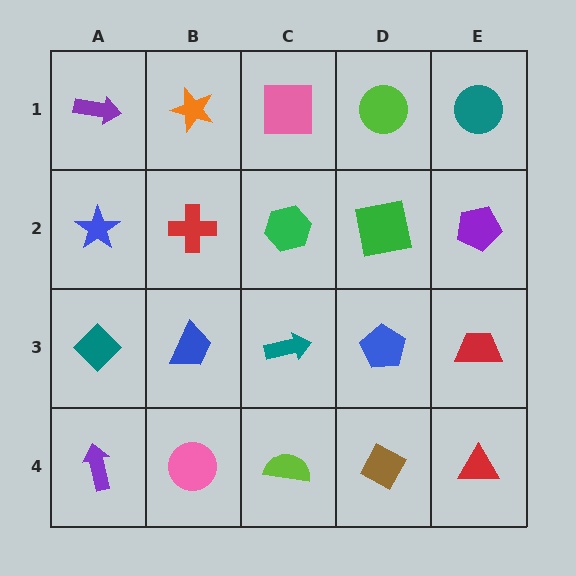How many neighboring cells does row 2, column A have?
3.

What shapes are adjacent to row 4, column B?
A blue trapezoid (row 3, column B), a purple arrow (row 4, column A), a lime semicircle (row 4, column C).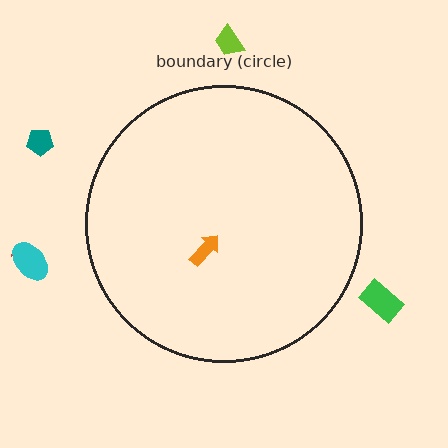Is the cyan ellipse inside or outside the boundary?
Outside.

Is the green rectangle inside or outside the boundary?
Outside.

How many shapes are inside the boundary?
1 inside, 5 outside.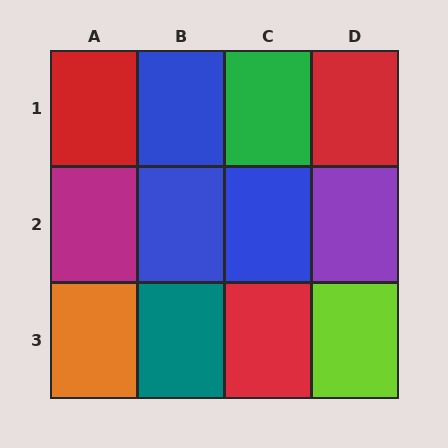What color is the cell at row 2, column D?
Purple.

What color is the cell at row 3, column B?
Teal.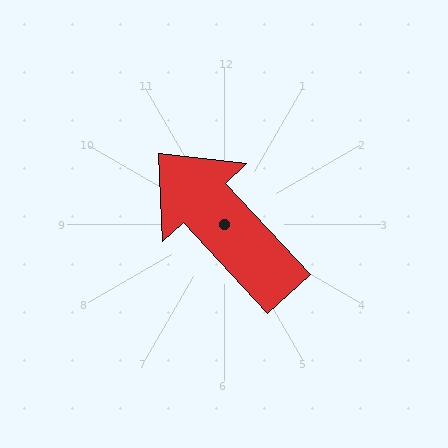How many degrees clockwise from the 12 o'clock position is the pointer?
Approximately 317 degrees.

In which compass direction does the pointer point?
Northwest.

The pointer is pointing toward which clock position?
Roughly 11 o'clock.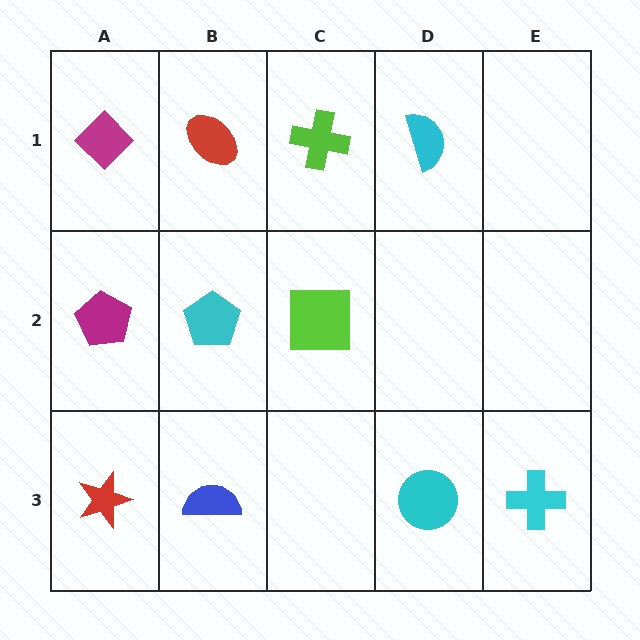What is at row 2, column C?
A lime square.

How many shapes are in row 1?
4 shapes.